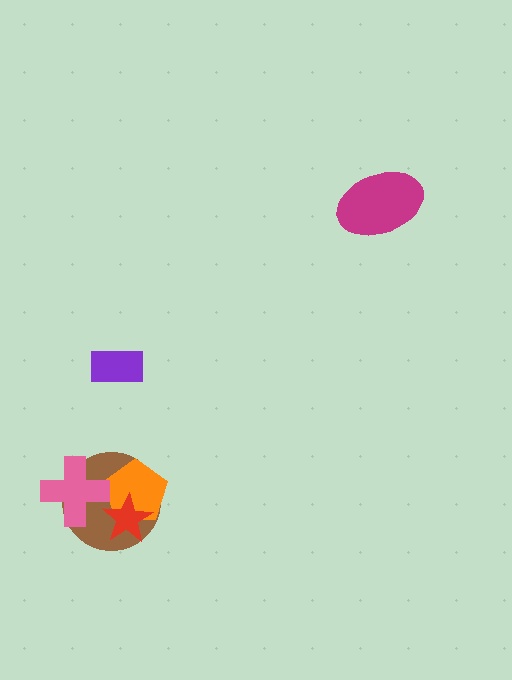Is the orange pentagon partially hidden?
Yes, it is partially covered by another shape.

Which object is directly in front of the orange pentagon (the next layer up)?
The red star is directly in front of the orange pentagon.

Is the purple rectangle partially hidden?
No, no other shape covers it.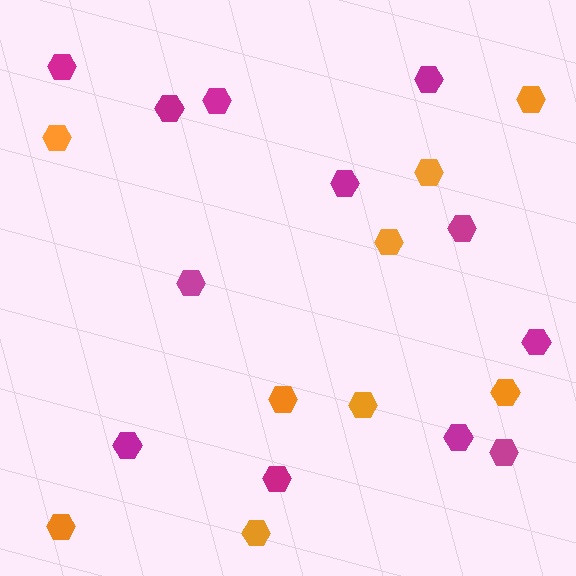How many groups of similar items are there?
There are 2 groups: one group of magenta hexagons (12) and one group of orange hexagons (9).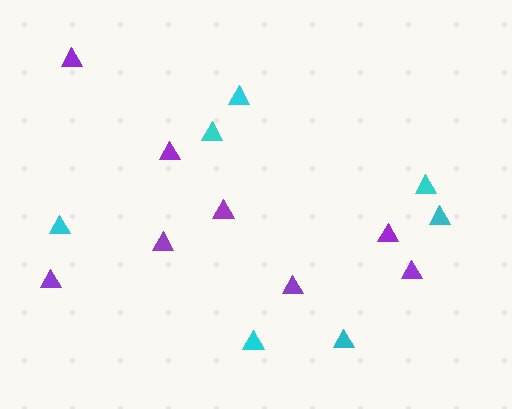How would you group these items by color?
There are 2 groups: one group of purple triangles (8) and one group of cyan triangles (7).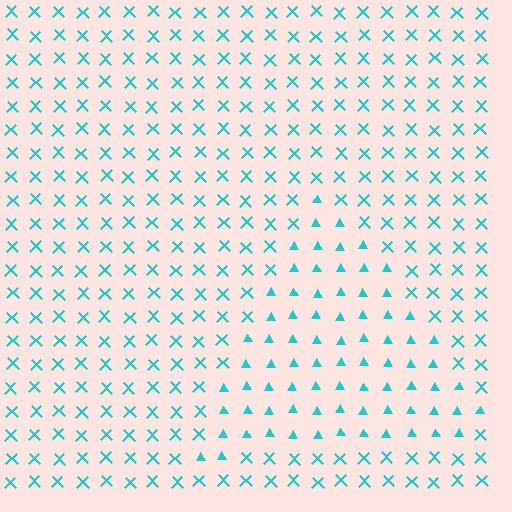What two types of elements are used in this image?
The image uses triangles inside the triangle region and X marks outside it.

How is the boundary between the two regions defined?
The boundary is defined by a change in element shape: triangles inside vs. X marks outside. All elements share the same color and spacing.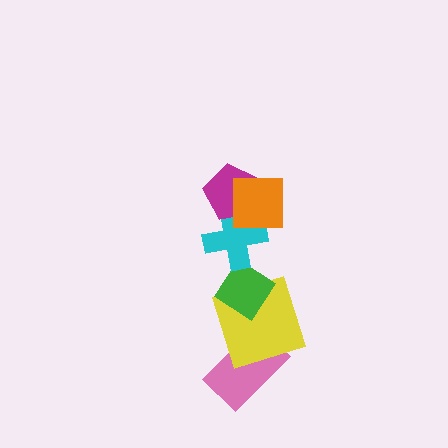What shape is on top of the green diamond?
The cyan cross is on top of the green diamond.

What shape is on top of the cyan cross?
The magenta pentagon is on top of the cyan cross.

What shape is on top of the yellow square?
The green diamond is on top of the yellow square.